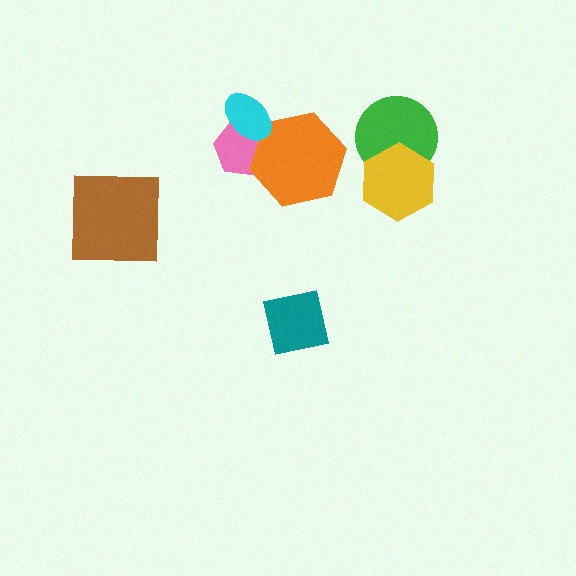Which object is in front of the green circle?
The yellow hexagon is in front of the green circle.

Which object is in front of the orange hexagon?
The cyan ellipse is in front of the orange hexagon.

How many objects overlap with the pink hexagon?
2 objects overlap with the pink hexagon.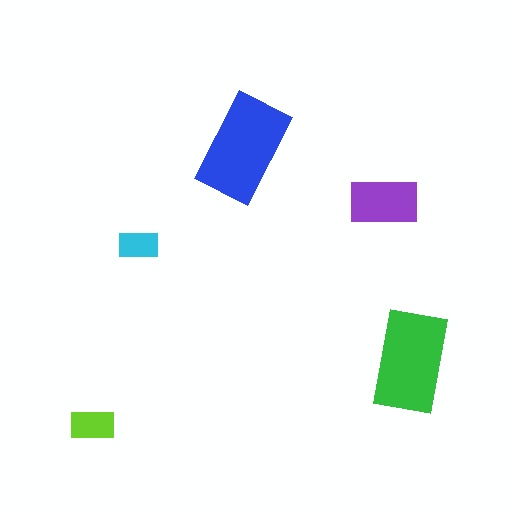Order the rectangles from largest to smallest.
the blue one, the green one, the purple one, the lime one, the cyan one.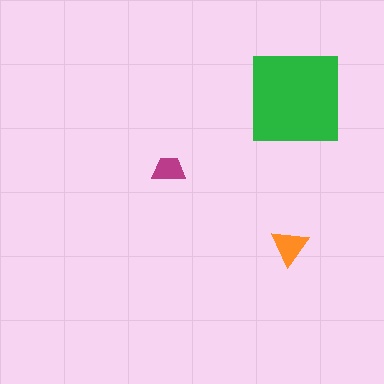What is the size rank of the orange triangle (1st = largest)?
2nd.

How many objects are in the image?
There are 3 objects in the image.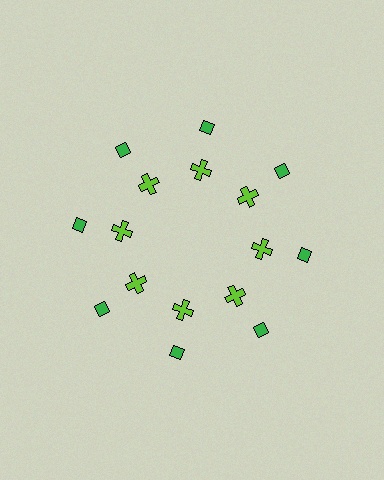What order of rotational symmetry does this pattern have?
This pattern has 8-fold rotational symmetry.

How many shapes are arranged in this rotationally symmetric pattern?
There are 16 shapes, arranged in 8 groups of 2.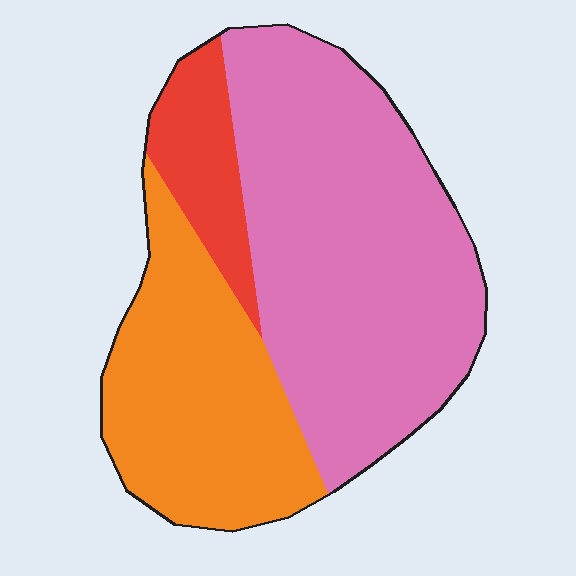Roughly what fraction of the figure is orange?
Orange takes up between a quarter and a half of the figure.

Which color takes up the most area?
Pink, at roughly 55%.